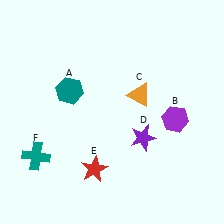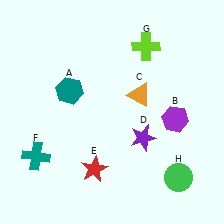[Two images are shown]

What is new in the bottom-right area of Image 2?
A green circle (H) was added in the bottom-right area of Image 2.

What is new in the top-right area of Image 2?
A lime cross (G) was added in the top-right area of Image 2.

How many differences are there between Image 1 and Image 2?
There are 2 differences between the two images.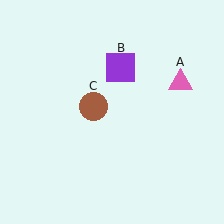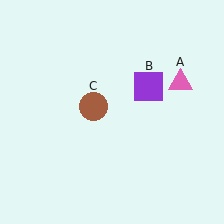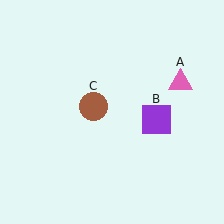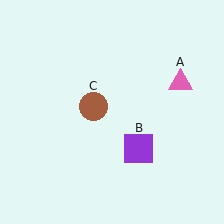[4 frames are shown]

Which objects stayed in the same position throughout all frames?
Pink triangle (object A) and brown circle (object C) remained stationary.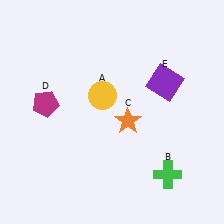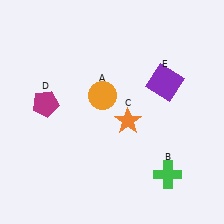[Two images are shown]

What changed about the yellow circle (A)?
In Image 1, A is yellow. In Image 2, it changed to orange.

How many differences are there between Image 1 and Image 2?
There is 1 difference between the two images.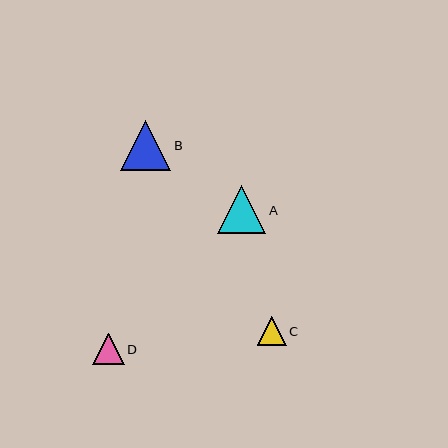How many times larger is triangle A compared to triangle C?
Triangle A is approximately 1.7 times the size of triangle C.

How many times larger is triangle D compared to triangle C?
Triangle D is approximately 1.1 times the size of triangle C.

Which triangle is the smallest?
Triangle C is the smallest with a size of approximately 29 pixels.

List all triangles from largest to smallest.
From largest to smallest: B, A, D, C.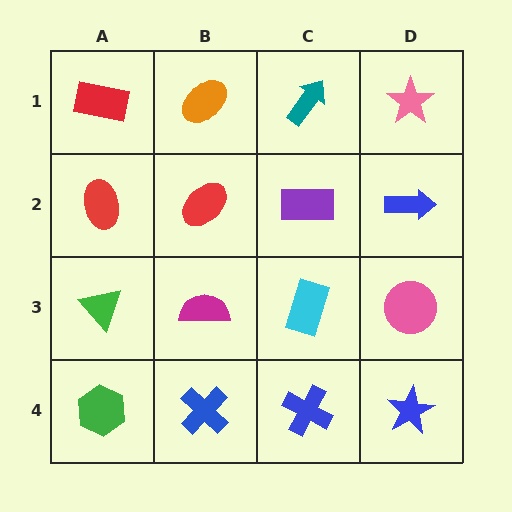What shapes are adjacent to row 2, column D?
A pink star (row 1, column D), a pink circle (row 3, column D), a purple rectangle (row 2, column C).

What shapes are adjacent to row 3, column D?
A blue arrow (row 2, column D), a blue star (row 4, column D), a cyan rectangle (row 3, column C).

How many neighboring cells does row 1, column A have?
2.